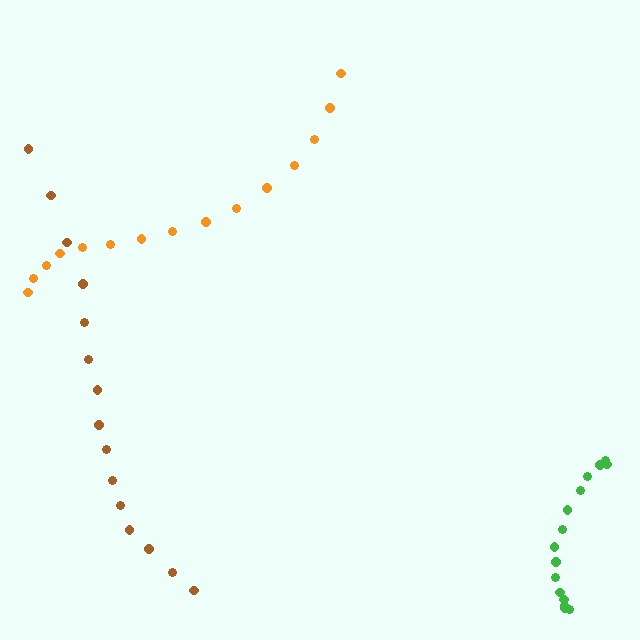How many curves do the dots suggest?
There are 3 distinct paths.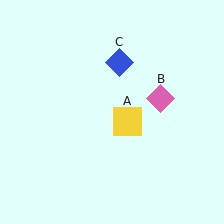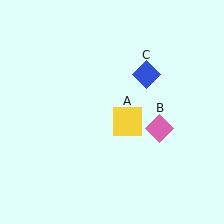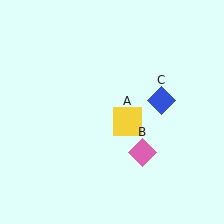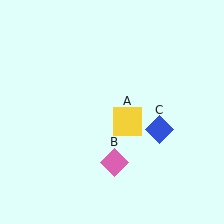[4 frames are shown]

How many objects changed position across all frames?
2 objects changed position: pink diamond (object B), blue diamond (object C).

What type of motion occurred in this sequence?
The pink diamond (object B), blue diamond (object C) rotated clockwise around the center of the scene.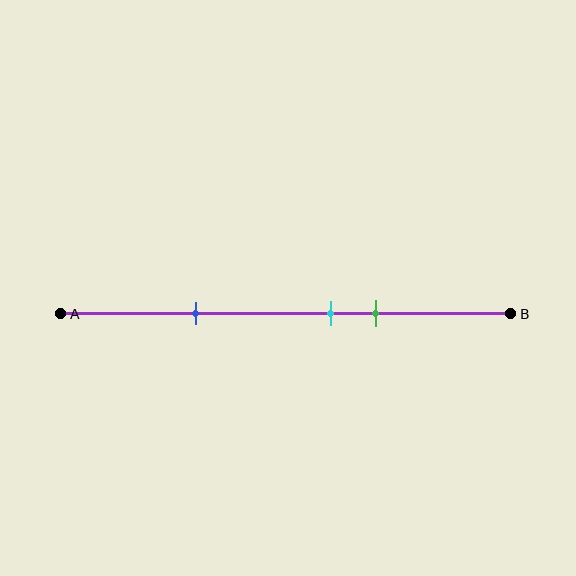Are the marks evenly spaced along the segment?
No, the marks are not evenly spaced.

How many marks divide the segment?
There are 3 marks dividing the segment.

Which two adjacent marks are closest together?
The cyan and green marks are the closest adjacent pair.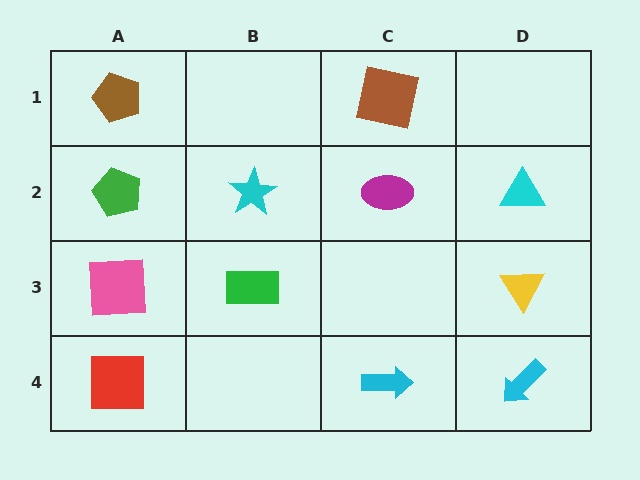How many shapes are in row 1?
2 shapes.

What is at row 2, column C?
A magenta ellipse.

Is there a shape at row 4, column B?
No, that cell is empty.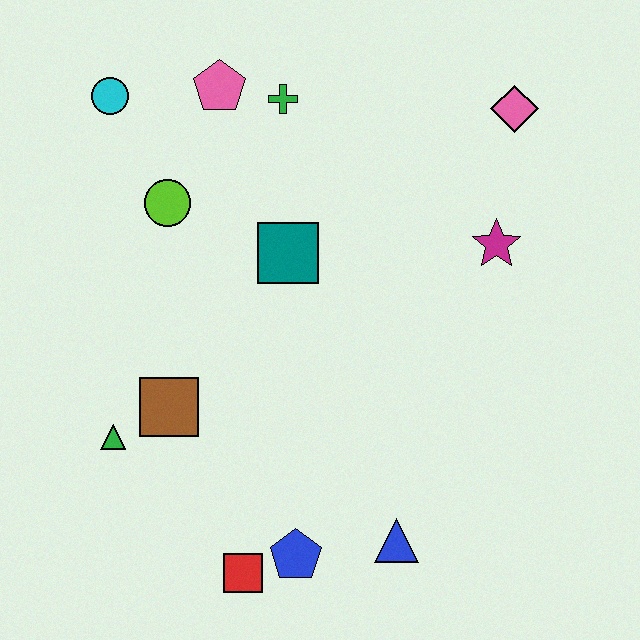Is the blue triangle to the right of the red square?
Yes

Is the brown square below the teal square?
Yes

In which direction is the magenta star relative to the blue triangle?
The magenta star is above the blue triangle.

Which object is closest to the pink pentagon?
The green cross is closest to the pink pentagon.